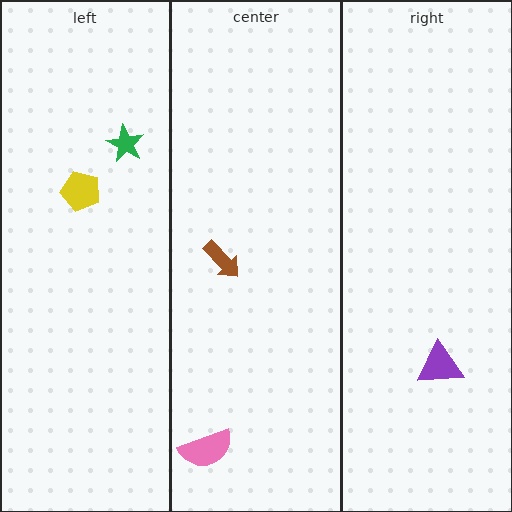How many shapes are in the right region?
1.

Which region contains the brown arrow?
The center region.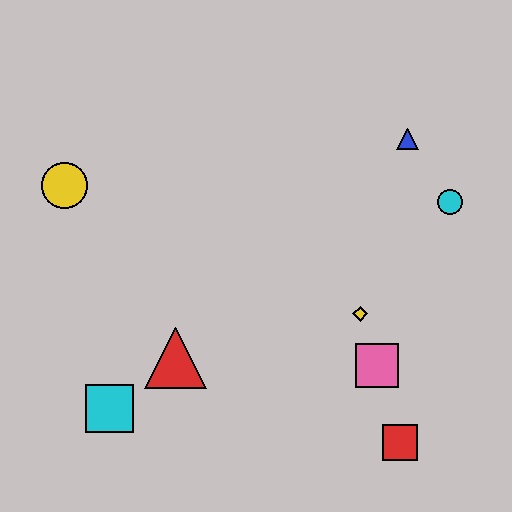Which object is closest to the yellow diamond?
The pink square is closest to the yellow diamond.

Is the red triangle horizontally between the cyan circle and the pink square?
No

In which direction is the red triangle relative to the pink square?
The red triangle is to the left of the pink square.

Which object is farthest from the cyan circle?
The cyan square is farthest from the cyan circle.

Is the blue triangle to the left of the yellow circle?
No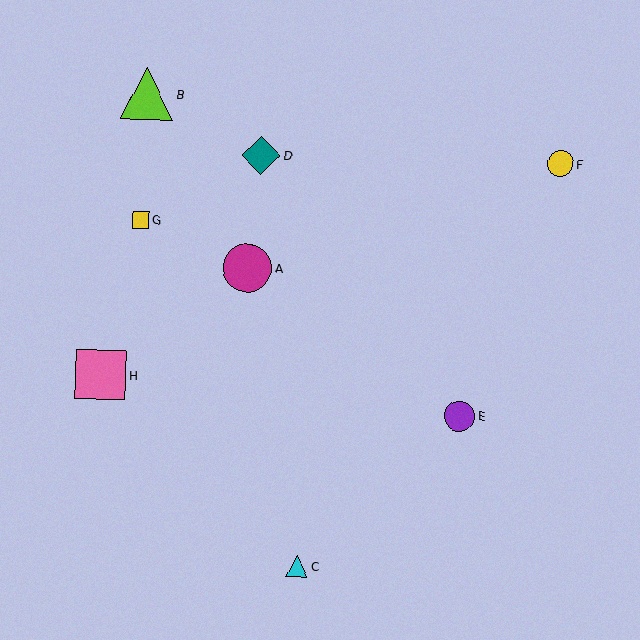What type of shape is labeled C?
Shape C is a cyan triangle.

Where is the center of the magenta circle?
The center of the magenta circle is at (247, 268).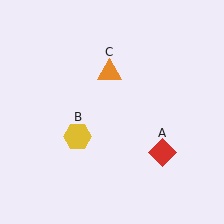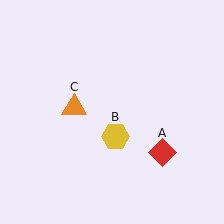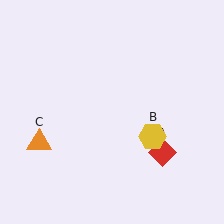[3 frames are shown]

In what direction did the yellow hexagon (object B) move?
The yellow hexagon (object B) moved right.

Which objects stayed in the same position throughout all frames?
Red diamond (object A) remained stationary.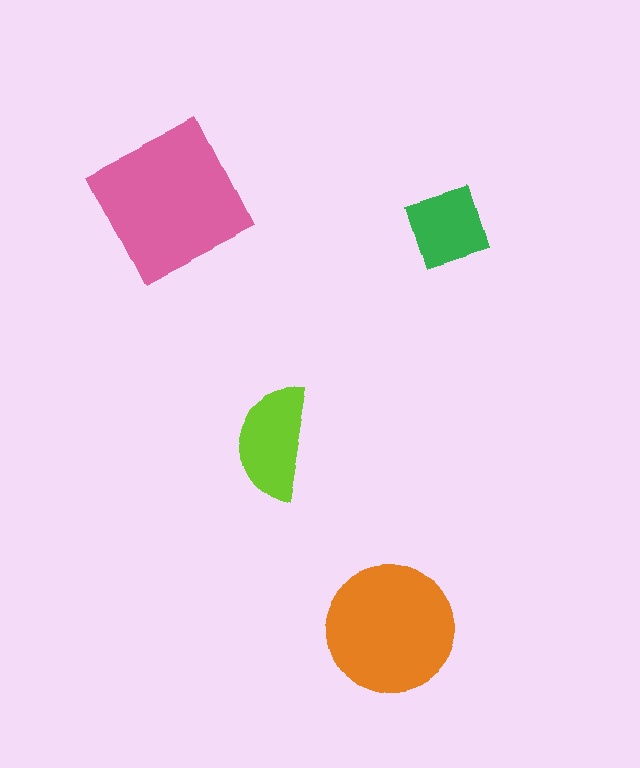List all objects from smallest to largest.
The green diamond, the lime semicircle, the orange circle, the pink square.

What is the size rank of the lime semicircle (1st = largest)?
3rd.